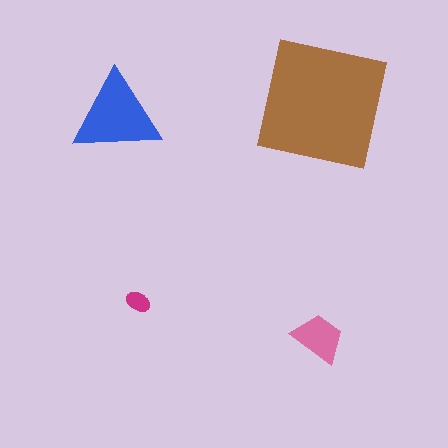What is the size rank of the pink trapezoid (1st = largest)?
3rd.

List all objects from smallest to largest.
The magenta ellipse, the pink trapezoid, the blue triangle, the brown square.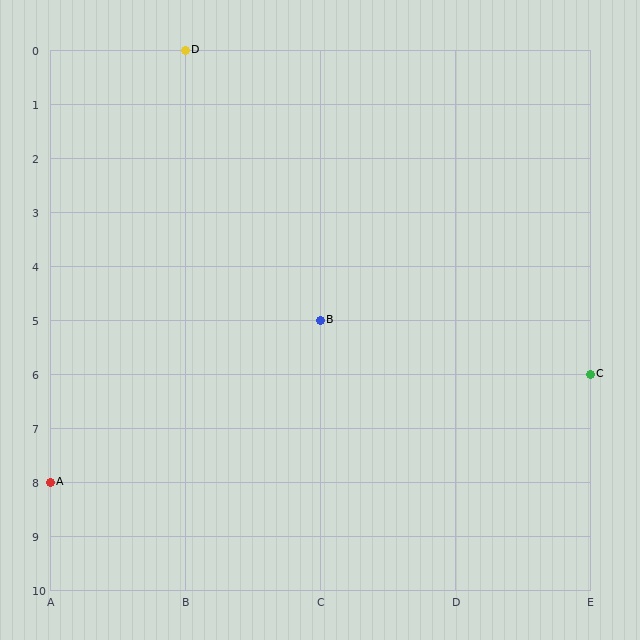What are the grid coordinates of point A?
Point A is at grid coordinates (A, 8).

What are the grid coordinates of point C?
Point C is at grid coordinates (E, 6).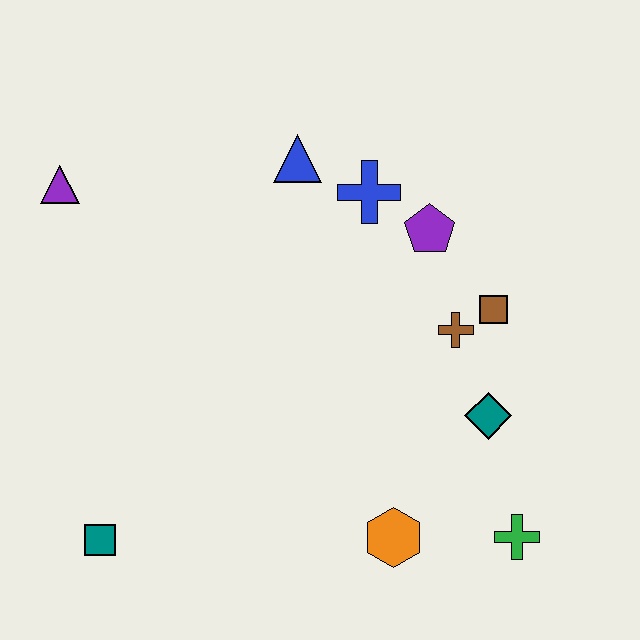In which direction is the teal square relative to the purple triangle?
The teal square is below the purple triangle.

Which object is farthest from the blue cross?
The teal square is farthest from the blue cross.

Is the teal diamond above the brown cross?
No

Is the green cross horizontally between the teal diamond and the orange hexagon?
No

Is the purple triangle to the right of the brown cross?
No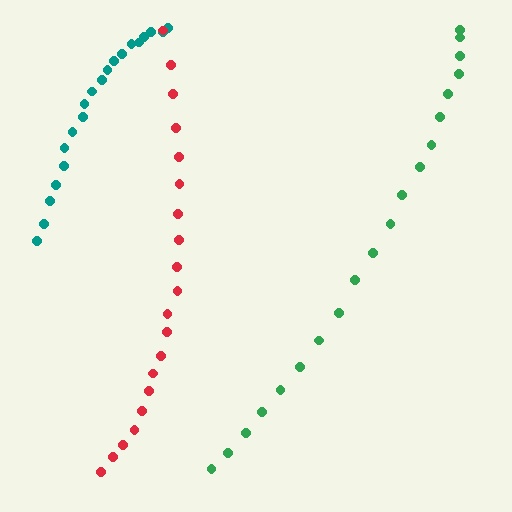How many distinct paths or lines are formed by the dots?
There are 3 distinct paths.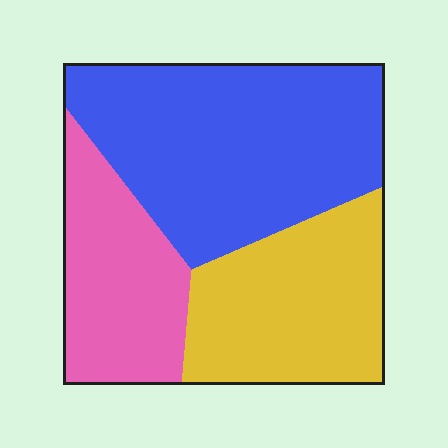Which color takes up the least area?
Pink, at roughly 25%.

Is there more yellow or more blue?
Blue.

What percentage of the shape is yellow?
Yellow takes up about one third (1/3) of the shape.